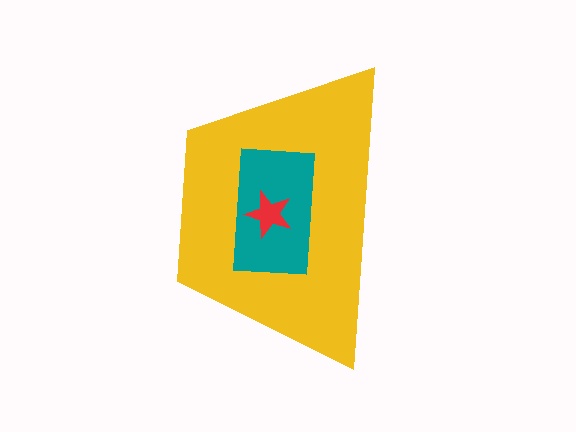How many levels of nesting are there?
3.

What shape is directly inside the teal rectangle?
The red star.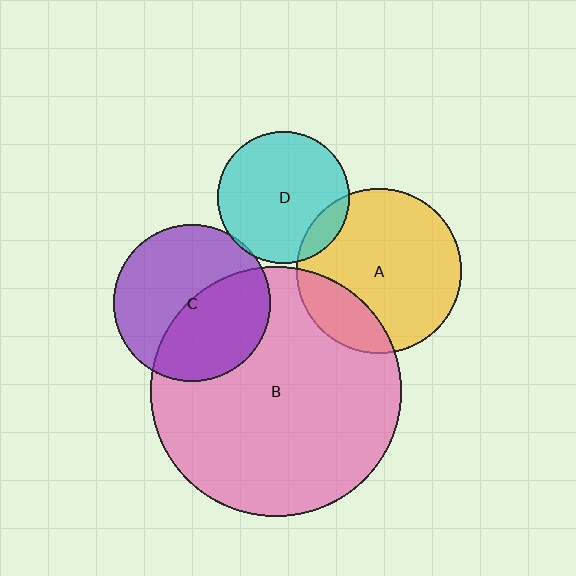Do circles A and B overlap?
Yes.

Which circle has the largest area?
Circle B (pink).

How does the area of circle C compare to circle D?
Approximately 1.4 times.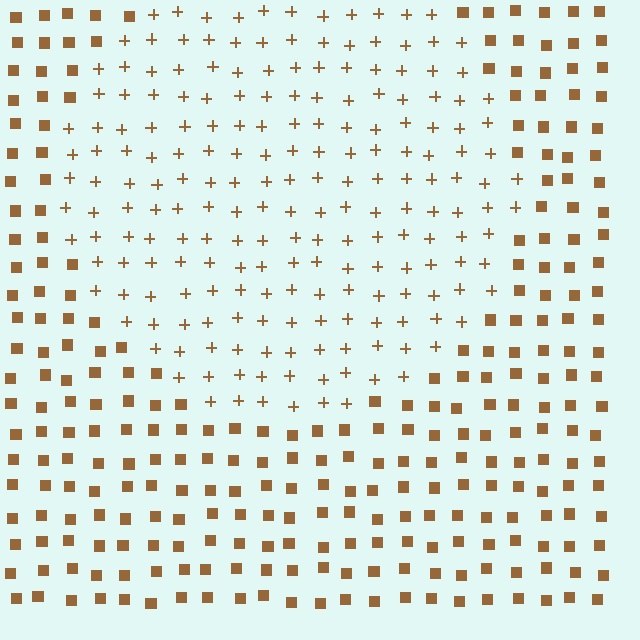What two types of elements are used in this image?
The image uses plus signs inside the circle region and squares outside it.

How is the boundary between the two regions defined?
The boundary is defined by a change in element shape: plus signs inside vs. squares outside. All elements share the same color and spacing.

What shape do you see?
I see a circle.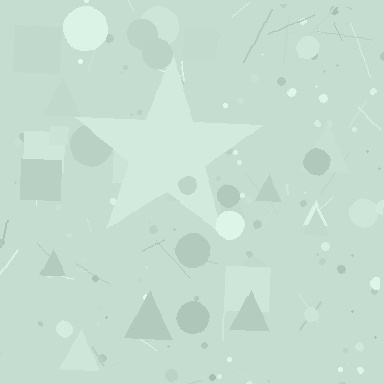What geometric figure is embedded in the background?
A star is embedded in the background.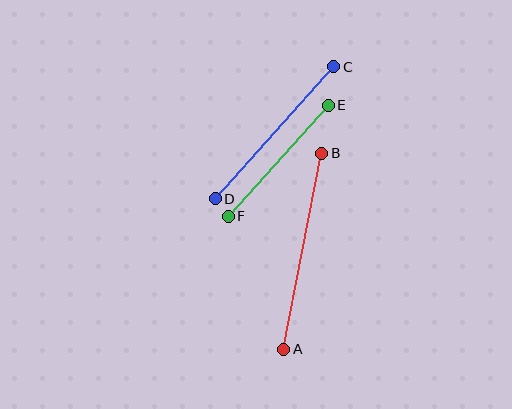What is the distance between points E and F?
The distance is approximately 149 pixels.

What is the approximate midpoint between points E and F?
The midpoint is at approximately (278, 161) pixels.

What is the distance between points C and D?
The distance is approximately 177 pixels.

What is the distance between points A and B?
The distance is approximately 199 pixels.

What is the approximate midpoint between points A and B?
The midpoint is at approximately (303, 251) pixels.